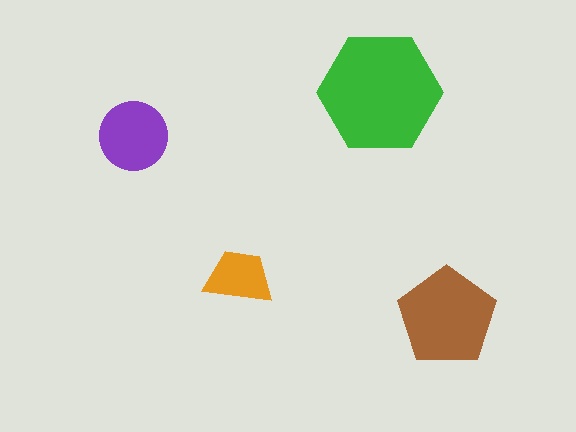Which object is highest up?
The green hexagon is topmost.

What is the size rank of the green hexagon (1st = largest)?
1st.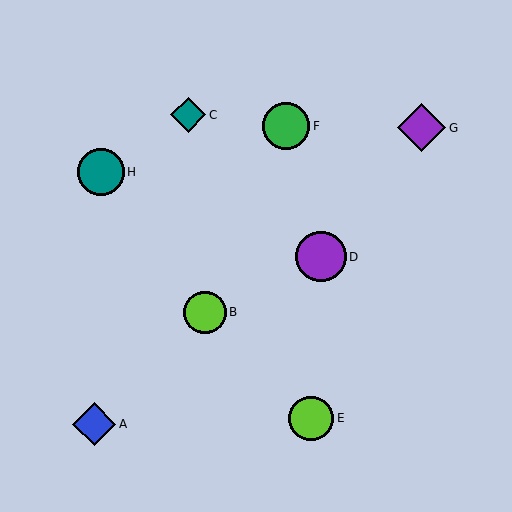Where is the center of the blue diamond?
The center of the blue diamond is at (94, 424).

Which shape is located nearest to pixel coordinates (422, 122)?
The purple diamond (labeled G) at (422, 128) is nearest to that location.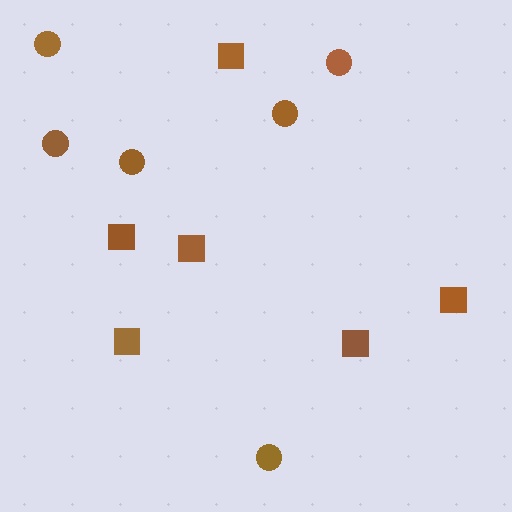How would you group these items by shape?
There are 2 groups: one group of circles (6) and one group of squares (6).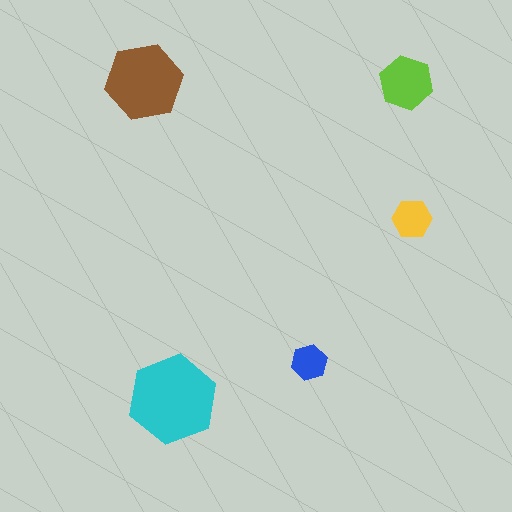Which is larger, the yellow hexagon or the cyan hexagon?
The cyan one.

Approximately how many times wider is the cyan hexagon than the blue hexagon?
About 2.5 times wider.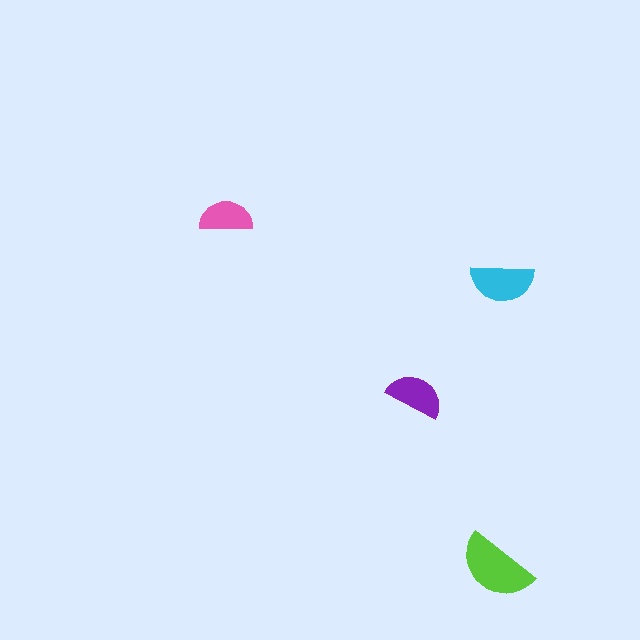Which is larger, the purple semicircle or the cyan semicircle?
The cyan one.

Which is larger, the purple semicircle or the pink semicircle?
The purple one.